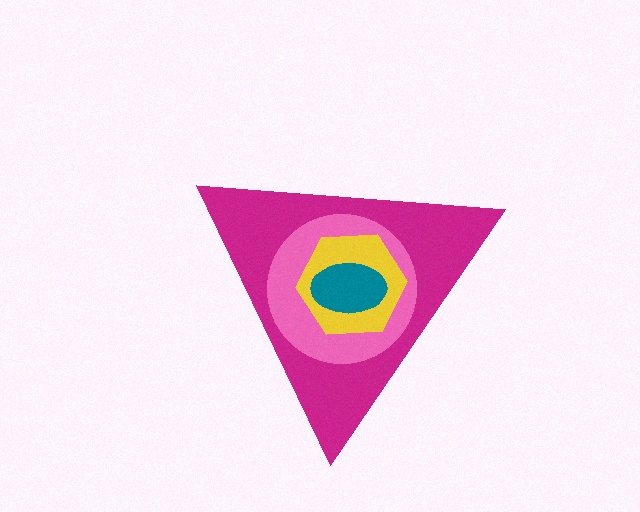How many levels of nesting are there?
4.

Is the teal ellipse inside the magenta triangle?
Yes.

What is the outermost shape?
The magenta triangle.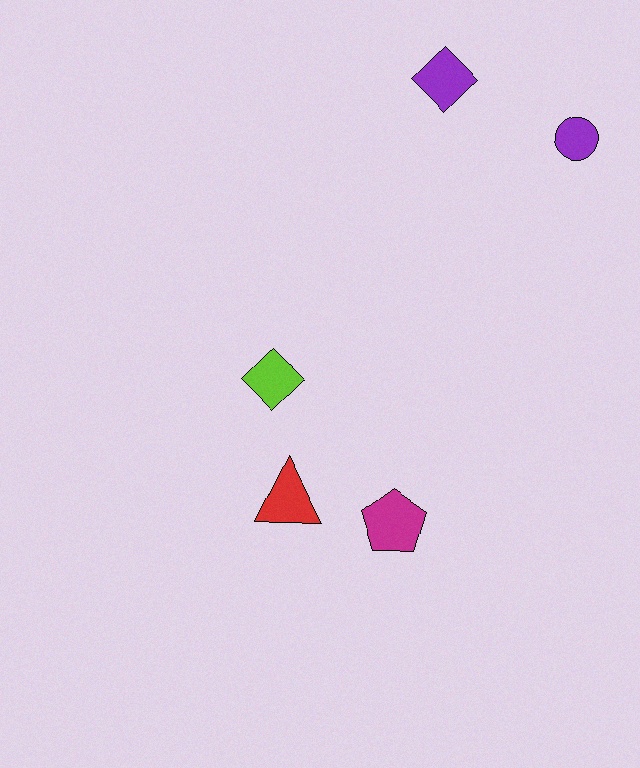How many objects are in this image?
There are 5 objects.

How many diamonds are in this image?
There are 2 diamonds.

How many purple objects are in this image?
There are 2 purple objects.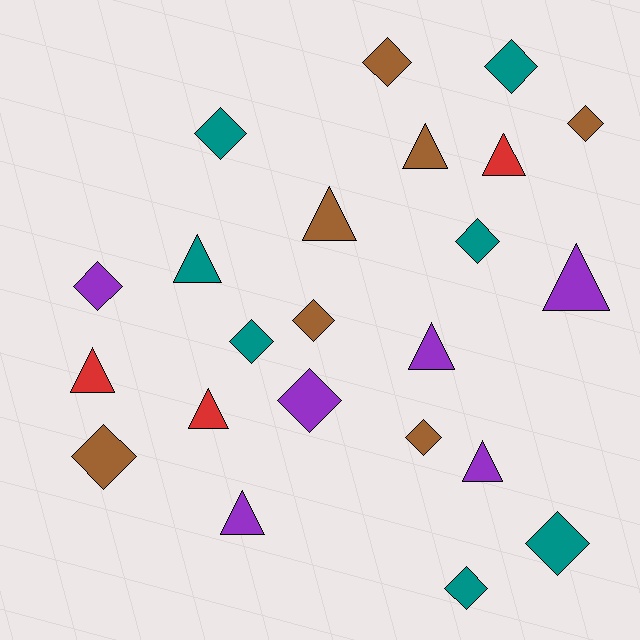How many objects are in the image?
There are 23 objects.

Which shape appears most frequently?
Diamond, with 13 objects.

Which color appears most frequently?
Brown, with 7 objects.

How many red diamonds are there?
There are no red diamonds.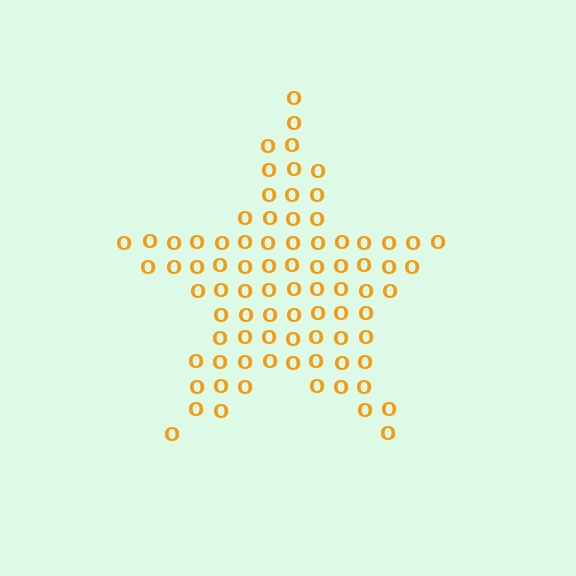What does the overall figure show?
The overall figure shows a star.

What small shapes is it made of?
It is made of small letter O's.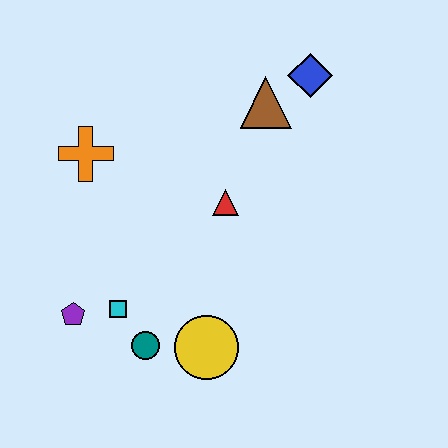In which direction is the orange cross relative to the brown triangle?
The orange cross is to the left of the brown triangle.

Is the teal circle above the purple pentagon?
No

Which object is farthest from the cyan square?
The blue diamond is farthest from the cyan square.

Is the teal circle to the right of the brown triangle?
No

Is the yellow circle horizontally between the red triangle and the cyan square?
Yes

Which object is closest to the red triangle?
The brown triangle is closest to the red triangle.